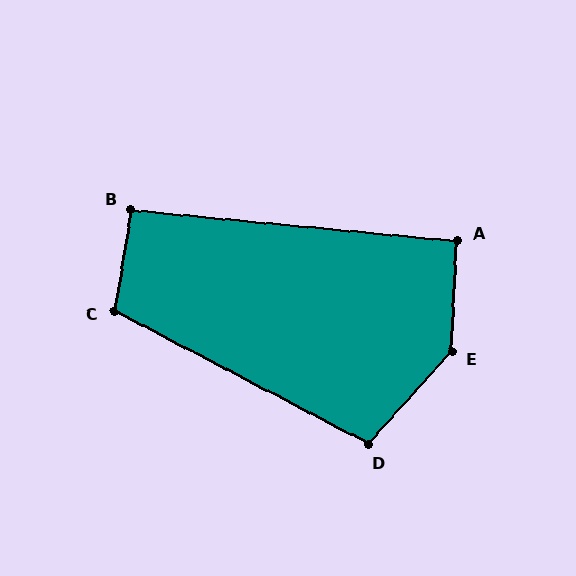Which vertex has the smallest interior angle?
A, at approximately 93 degrees.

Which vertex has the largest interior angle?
E, at approximately 141 degrees.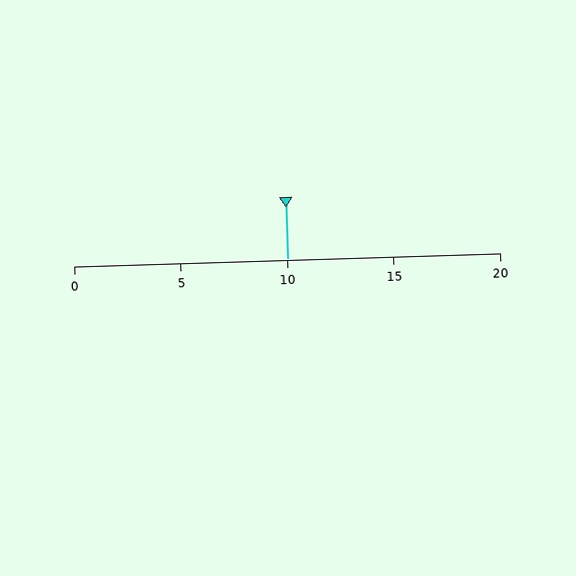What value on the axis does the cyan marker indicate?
The marker indicates approximately 10.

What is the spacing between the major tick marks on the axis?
The major ticks are spaced 5 apart.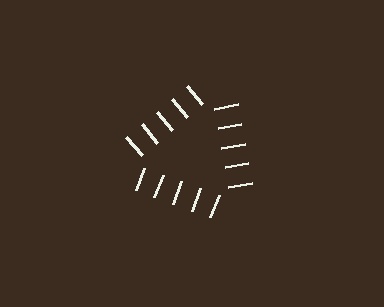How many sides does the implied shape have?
3 sides — the line-ends trace a triangle.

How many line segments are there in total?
15 — 5 along each of the 3 edges.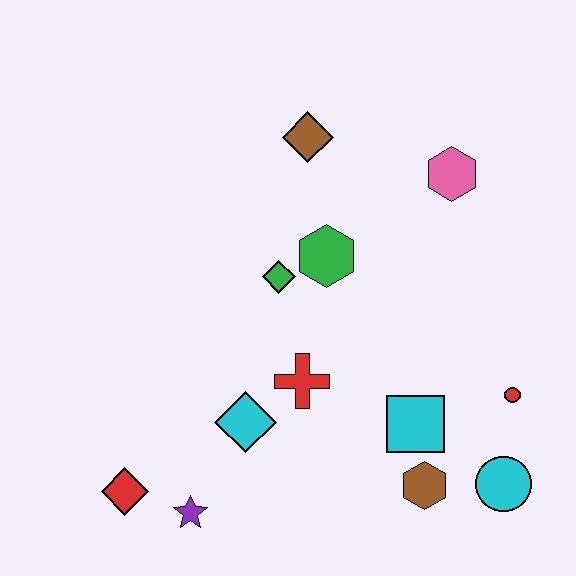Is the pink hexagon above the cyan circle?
Yes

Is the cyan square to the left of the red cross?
No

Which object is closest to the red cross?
The cyan diamond is closest to the red cross.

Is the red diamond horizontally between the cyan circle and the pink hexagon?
No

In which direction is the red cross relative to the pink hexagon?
The red cross is below the pink hexagon.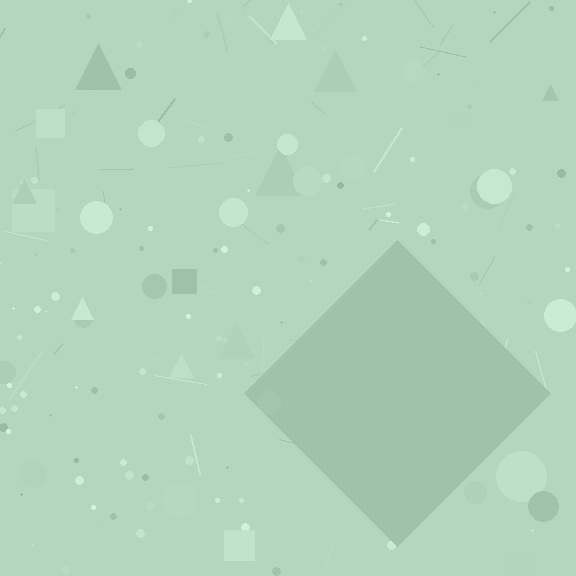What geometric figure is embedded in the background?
A diamond is embedded in the background.